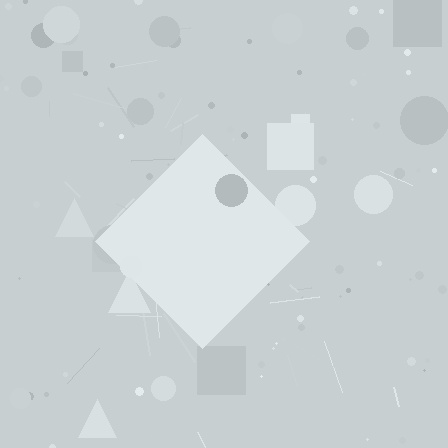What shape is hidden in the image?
A diamond is hidden in the image.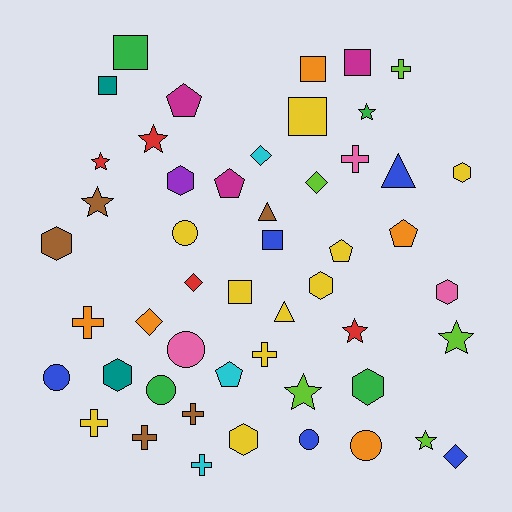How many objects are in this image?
There are 50 objects.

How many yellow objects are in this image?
There are 10 yellow objects.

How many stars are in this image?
There are 8 stars.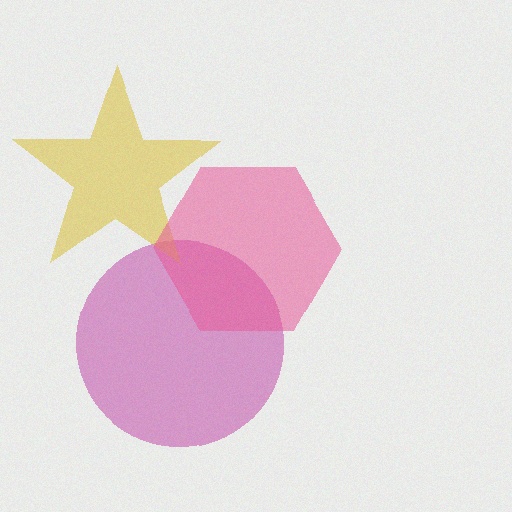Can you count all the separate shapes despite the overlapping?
Yes, there are 3 separate shapes.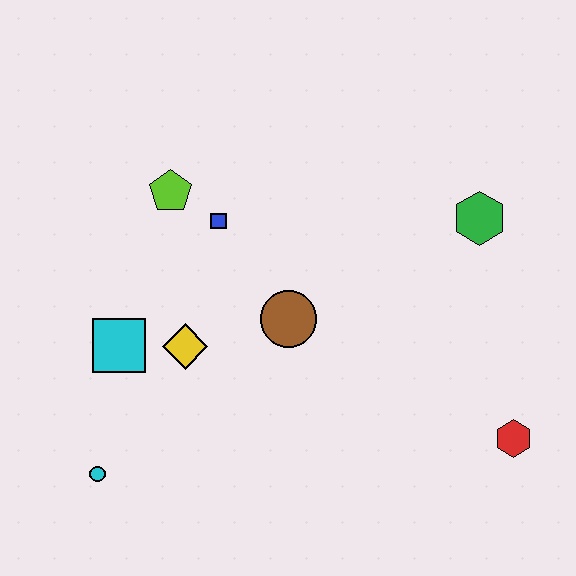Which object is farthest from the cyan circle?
The green hexagon is farthest from the cyan circle.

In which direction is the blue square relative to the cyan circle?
The blue square is above the cyan circle.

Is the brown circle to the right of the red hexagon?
No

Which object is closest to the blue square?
The lime pentagon is closest to the blue square.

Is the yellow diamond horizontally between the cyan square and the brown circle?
Yes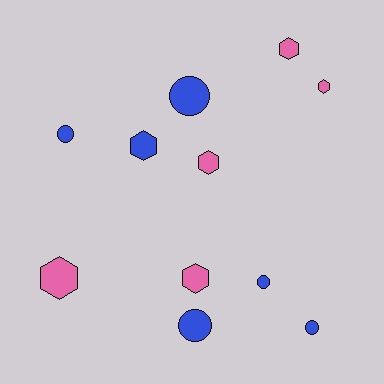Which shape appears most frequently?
Hexagon, with 6 objects.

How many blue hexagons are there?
There is 1 blue hexagon.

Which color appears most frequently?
Blue, with 6 objects.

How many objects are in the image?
There are 11 objects.